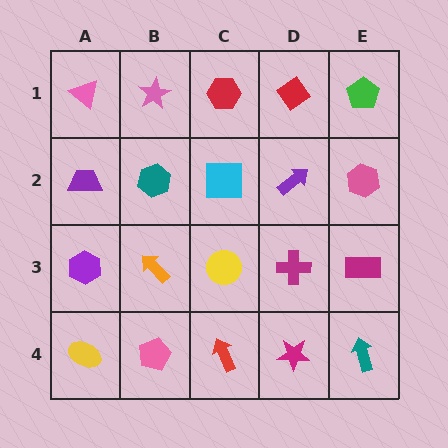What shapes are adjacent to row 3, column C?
A cyan square (row 2, column C), a red arrow (row 4, column C), an orange arrow (row 3, column B), a magenta cross (row 3, column D).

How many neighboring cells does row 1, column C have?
3.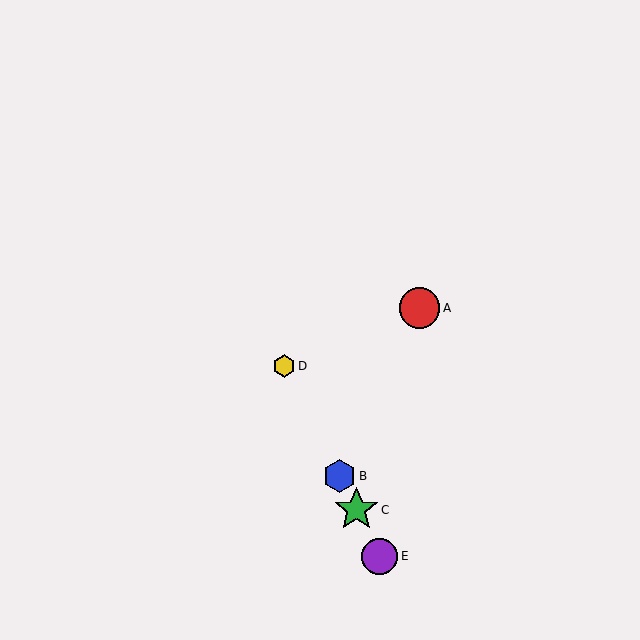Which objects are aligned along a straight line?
Objects B, C, D, E are aligned along a straight line.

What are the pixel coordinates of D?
Object D is at (284, 366).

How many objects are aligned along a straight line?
4 objects (B, C, D, E) are aligned along a straight line.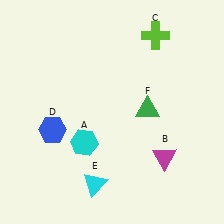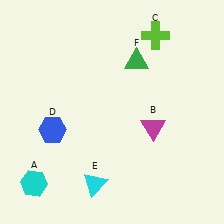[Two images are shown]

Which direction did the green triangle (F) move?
The green triangle (F) moved up.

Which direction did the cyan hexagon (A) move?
The cyan hexagon (A) moved left.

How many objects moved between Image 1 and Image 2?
3 objects moved between the two images.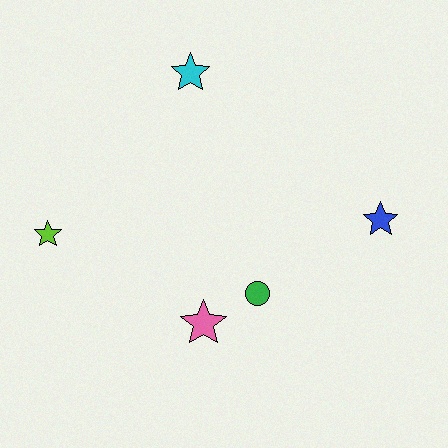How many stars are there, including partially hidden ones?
There are 4 stars.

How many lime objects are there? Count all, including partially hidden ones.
There is 1 lime object.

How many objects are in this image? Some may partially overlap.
There are 5 objects.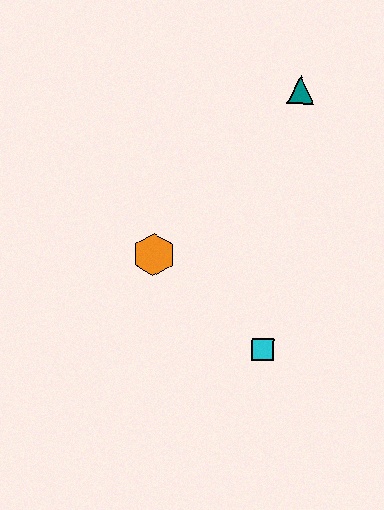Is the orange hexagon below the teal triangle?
Yes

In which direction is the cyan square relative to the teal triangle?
The cyan square is below the teal triangle.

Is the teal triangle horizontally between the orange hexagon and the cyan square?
No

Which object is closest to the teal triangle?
The orange hexagon is closest to the teal triangle.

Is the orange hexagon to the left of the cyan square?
Yes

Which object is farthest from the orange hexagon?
The teal triangle is farthest from the orange hexagon.